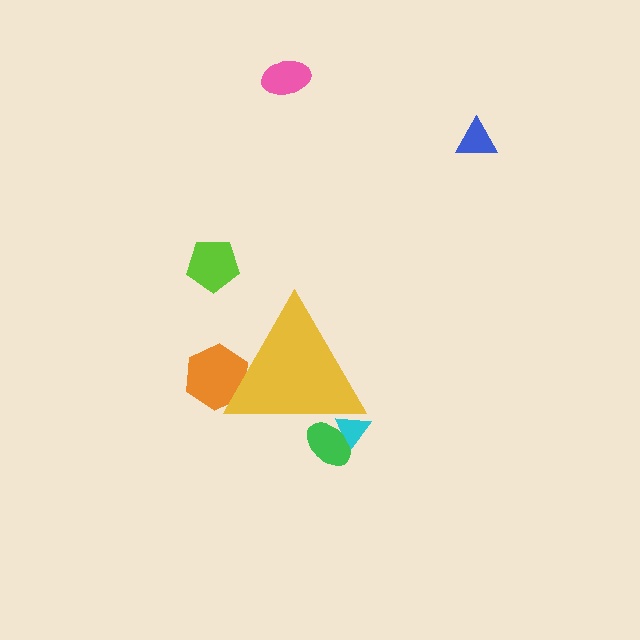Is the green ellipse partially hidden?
Yes, the green ellipse is partially hidden behind the yellow triangle.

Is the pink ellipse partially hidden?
No, the pink ellipse is fully visible.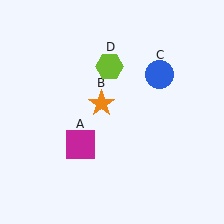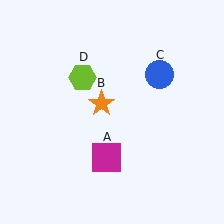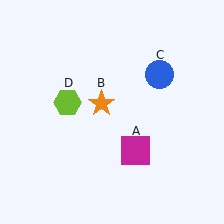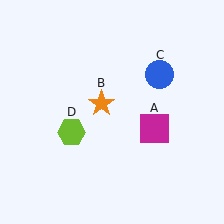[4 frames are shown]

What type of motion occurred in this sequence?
The magenta square (object A), lime hexagon (object D) rotated counterclockwise around the center of the scene.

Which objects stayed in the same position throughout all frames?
Orange star (object B) and blue circle (object C) remained stationary.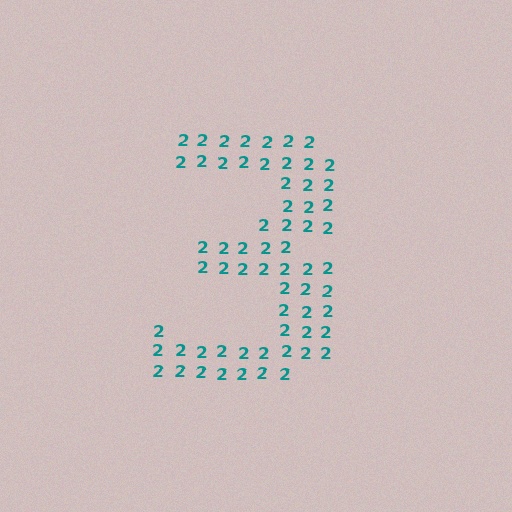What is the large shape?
The large shape is the digit 3.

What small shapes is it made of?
It is made of small digit 2's.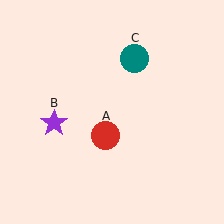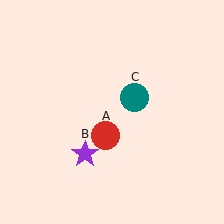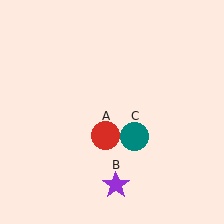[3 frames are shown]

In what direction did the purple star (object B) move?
The purple star (object B) moved down and to the right.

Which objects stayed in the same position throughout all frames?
Red circle (object A) remained stationary.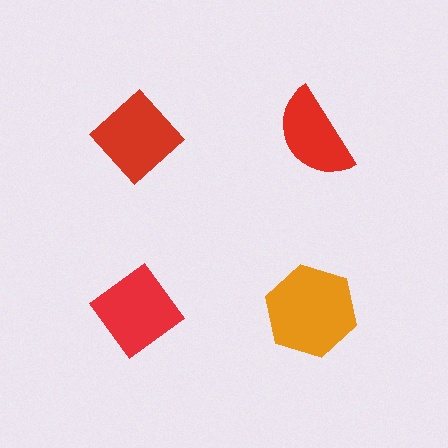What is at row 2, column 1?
A red diamond.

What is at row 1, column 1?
A red diamond.